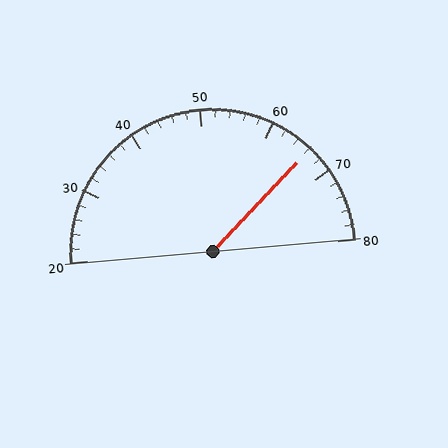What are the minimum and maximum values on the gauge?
The gauge ranges from 20 to 80.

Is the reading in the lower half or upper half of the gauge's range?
The reading is in the upper half of the range (20 to 80).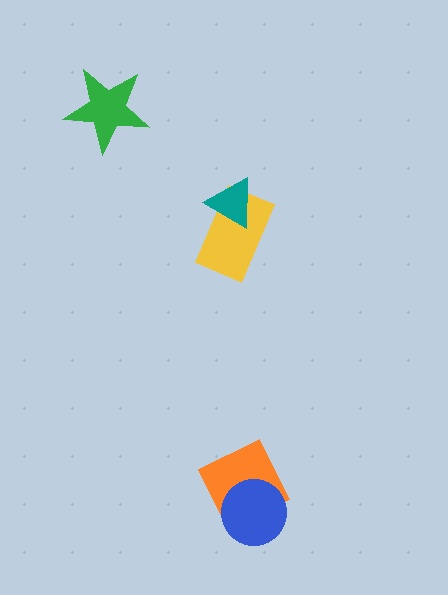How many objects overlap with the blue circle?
1 object overlaps with the blue circle.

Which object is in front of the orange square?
The blue circle is in front of the orange square.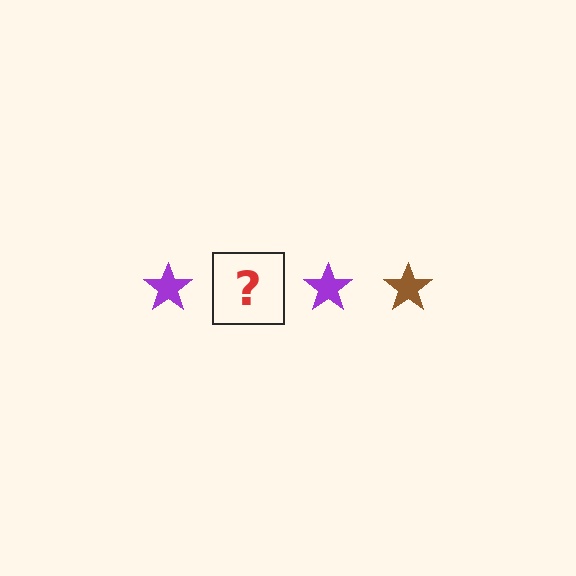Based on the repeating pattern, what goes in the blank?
The blank should be a brown star.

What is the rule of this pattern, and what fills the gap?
The rule is that the pattern cycles through purple, brown stars. The gap should be filled with a brown star.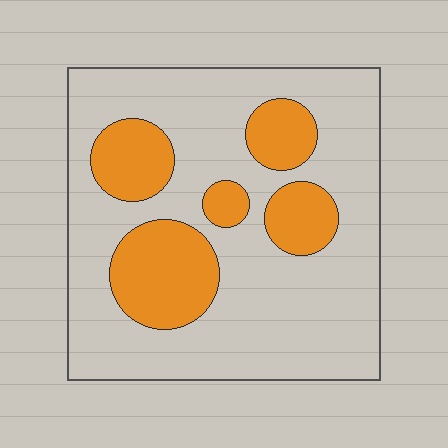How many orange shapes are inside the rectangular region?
5.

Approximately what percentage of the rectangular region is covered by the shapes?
Approximately 25%.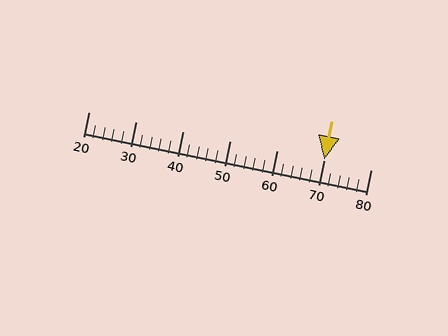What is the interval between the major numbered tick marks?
The major tick marks are spaced 10 units apart.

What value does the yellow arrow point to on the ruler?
The yellow arrow points to approximately 70.